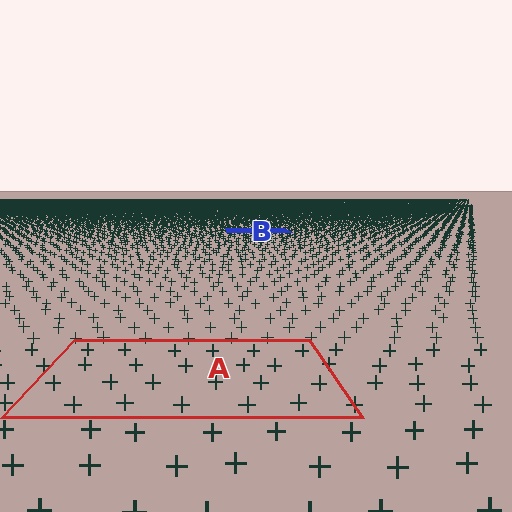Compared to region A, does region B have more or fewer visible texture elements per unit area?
Region B has more texture elements per unit area — they are packed more densely because it is farther away.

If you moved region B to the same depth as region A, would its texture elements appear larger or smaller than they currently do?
They would appear larger. At a closer depth, the same texture elements are projected at a bigger on-screen size.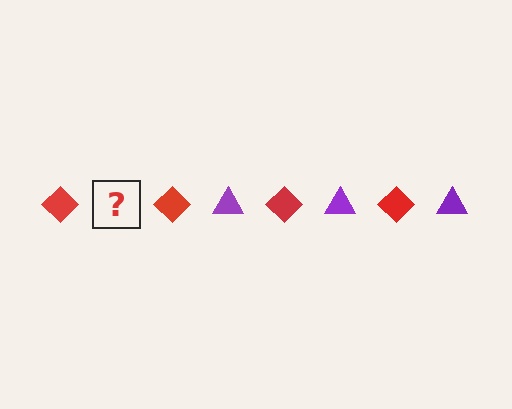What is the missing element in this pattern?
The missing element is a purple triangle.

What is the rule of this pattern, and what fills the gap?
The rule is that the pattern alternates between red diamond and purple triangle. The gap should be filled with a purple triangle.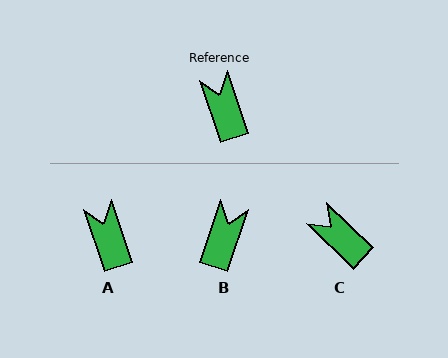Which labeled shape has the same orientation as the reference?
A.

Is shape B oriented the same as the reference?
No, it is off by about 36 degrees.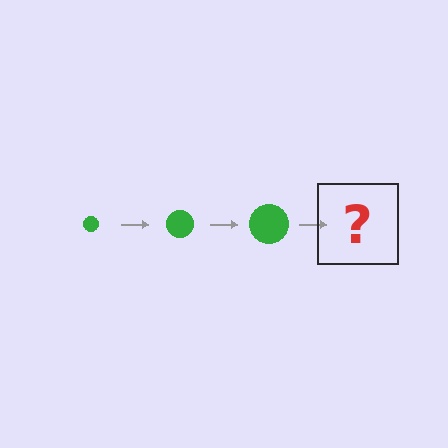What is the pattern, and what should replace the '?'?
The pattern is that the circle gets progressively larger each step. The '?' should be a green circle, larger than the previous one.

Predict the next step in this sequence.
The next step is a green circle, larger than the previous one.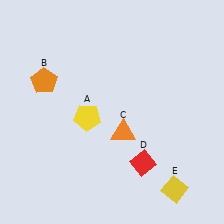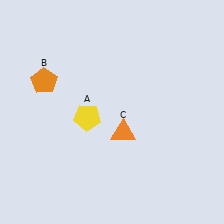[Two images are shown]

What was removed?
The yellow diamond (E), the red diamond (D) were removed in Image 2.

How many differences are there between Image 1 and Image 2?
There are 2 differences between the two images.